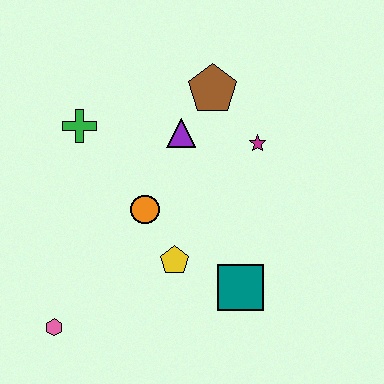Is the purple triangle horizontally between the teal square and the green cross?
Yes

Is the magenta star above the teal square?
Yes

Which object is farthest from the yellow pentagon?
The brown pentagon is farthest from the yellow pentagon.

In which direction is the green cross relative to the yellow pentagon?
The green cross is above the yellow pentagon.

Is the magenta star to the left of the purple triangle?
No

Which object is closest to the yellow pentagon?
The orange circle is closest to the yellow pentagon.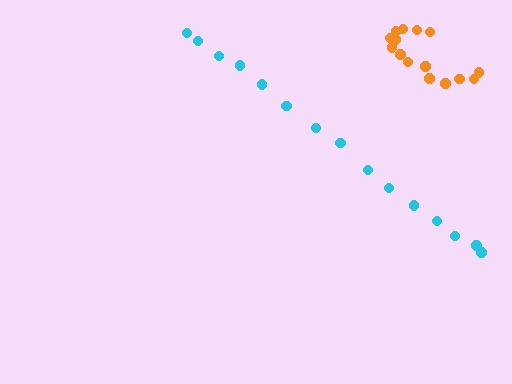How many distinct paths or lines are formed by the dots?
There are 2 distinct paths.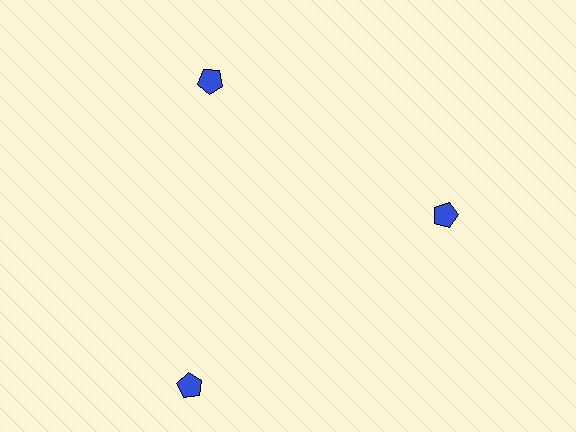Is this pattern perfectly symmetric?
No. The 3 blue pentagons are arranged in a ring, but one element near the 7 o'clock position is pushed outward from the center, breaking the 3-fold rotational symmetry.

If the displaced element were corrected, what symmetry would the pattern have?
It would have 3-fold rotational symmetry — the pattern would map onto itself every 120 degrees.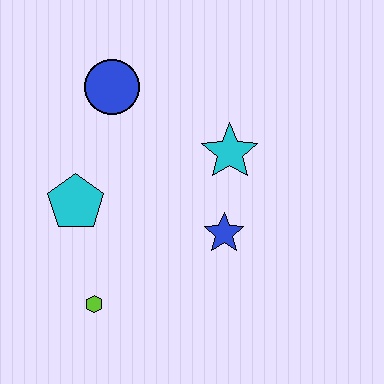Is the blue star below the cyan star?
Yes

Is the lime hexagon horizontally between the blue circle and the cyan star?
No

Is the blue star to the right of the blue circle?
Yes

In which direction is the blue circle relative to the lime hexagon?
The blue circle is above the lime hexagon.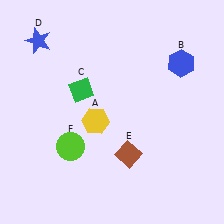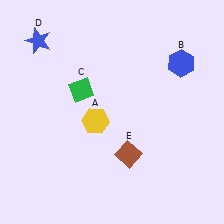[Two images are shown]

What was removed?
The lime circle (F) was removed in Image 2.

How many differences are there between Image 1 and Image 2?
There is 1 difference between the two images.